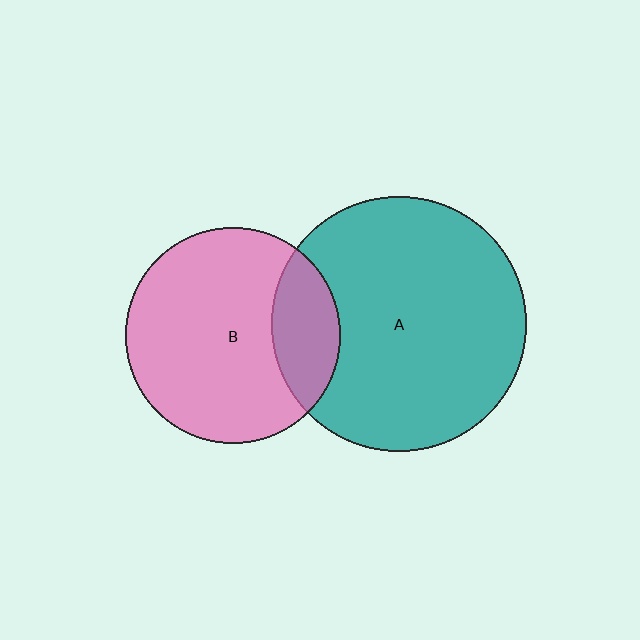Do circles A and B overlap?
Yes.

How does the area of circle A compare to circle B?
Approximately 1.4 times.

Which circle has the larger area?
Circle A (teal).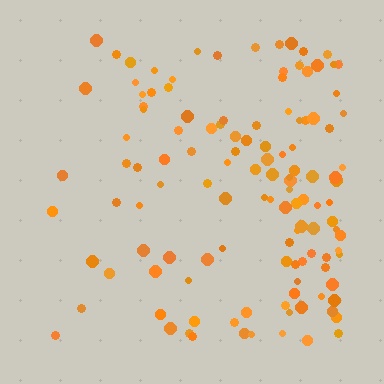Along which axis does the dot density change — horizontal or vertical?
Horizontal.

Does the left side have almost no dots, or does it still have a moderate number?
Still a moderate number, just noticeably fewer than the right.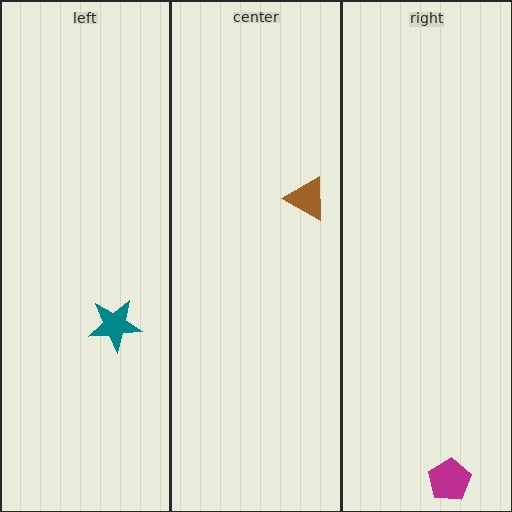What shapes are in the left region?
The teal star.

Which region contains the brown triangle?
The center region.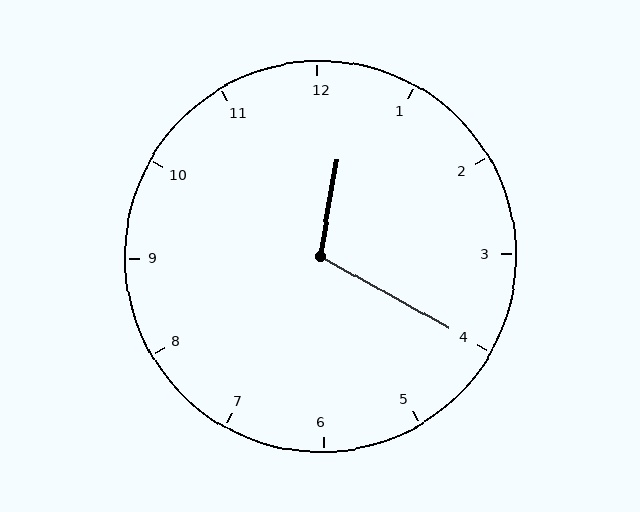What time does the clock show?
12:20.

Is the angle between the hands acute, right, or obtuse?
It is obtuse.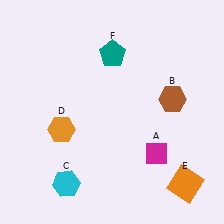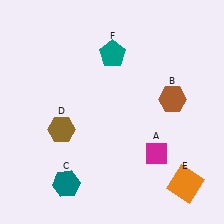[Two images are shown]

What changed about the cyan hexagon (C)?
In Image 1, C is cyan. In Image 2, it changed to teal.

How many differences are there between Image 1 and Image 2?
There are 2 differences between the two images.